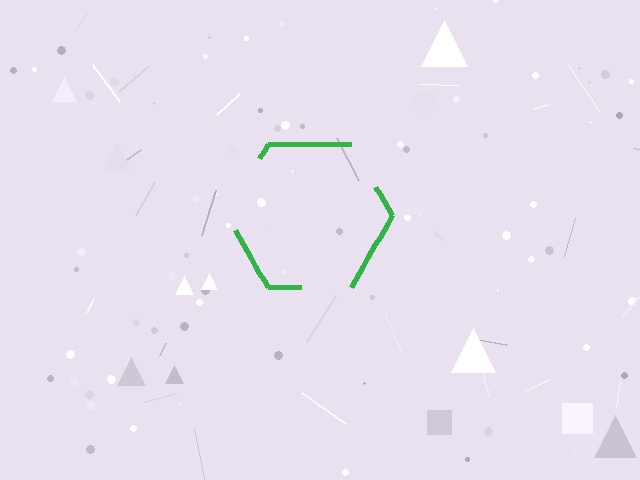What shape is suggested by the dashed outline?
The dashed outline suggests a hexagon.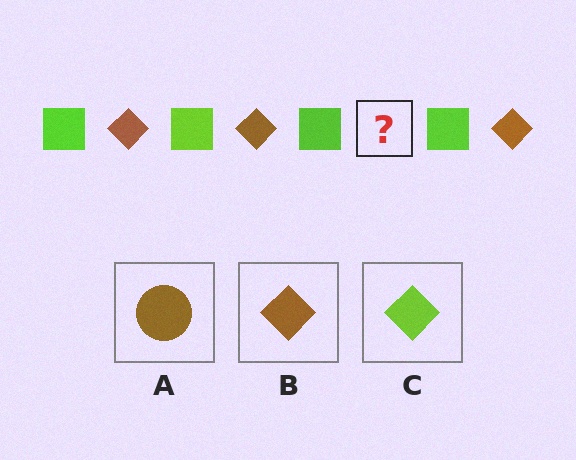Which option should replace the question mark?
Option B.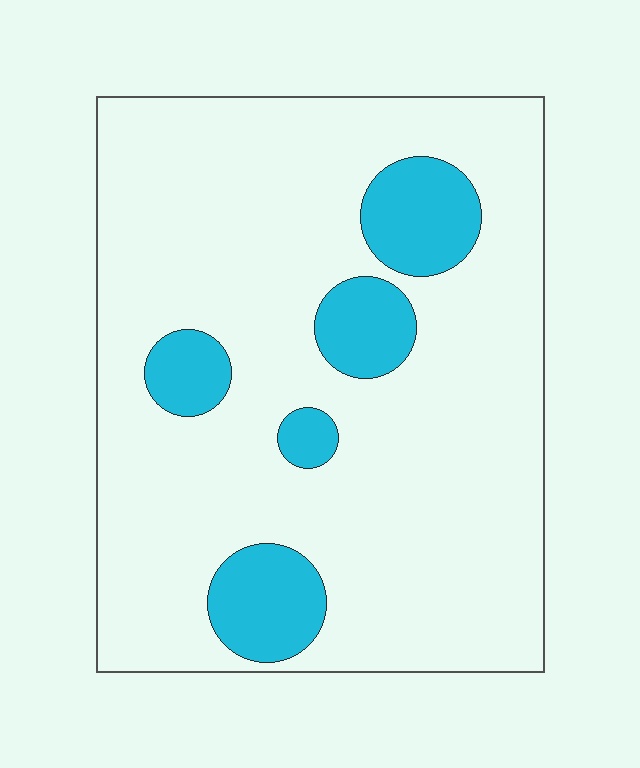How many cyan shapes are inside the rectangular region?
5.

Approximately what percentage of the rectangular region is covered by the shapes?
Approximately 15%.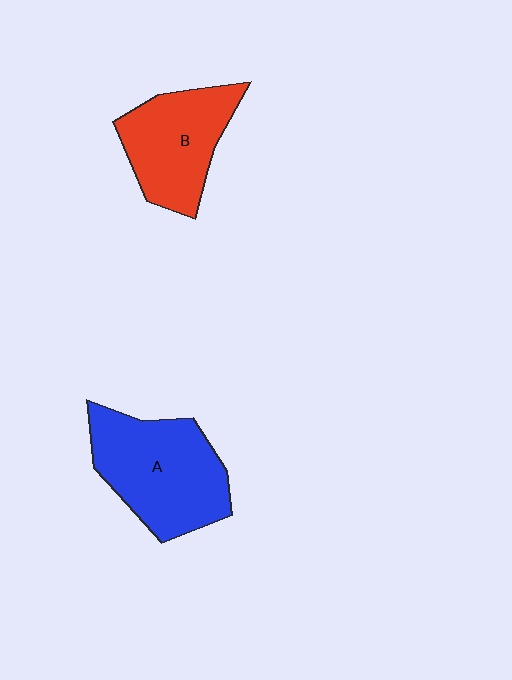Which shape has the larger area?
Shape A (blue).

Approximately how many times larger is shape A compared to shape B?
Approximately 1.3 times.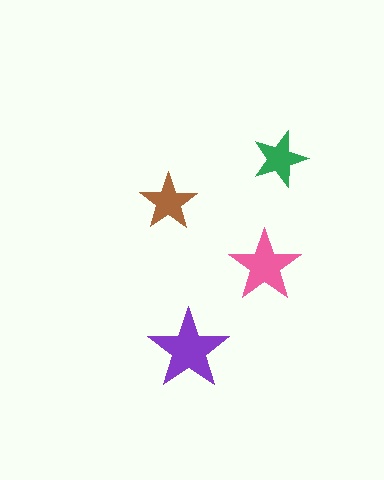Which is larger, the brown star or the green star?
The brown one.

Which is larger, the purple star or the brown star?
The purple one.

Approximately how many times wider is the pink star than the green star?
About 1.5 times wider.